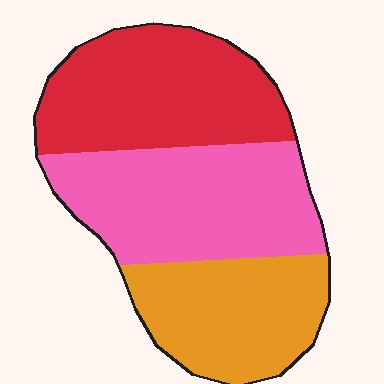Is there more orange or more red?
Red.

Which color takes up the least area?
Orange, at roughly 30%.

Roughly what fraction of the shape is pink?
Pink covers 37% of the shape.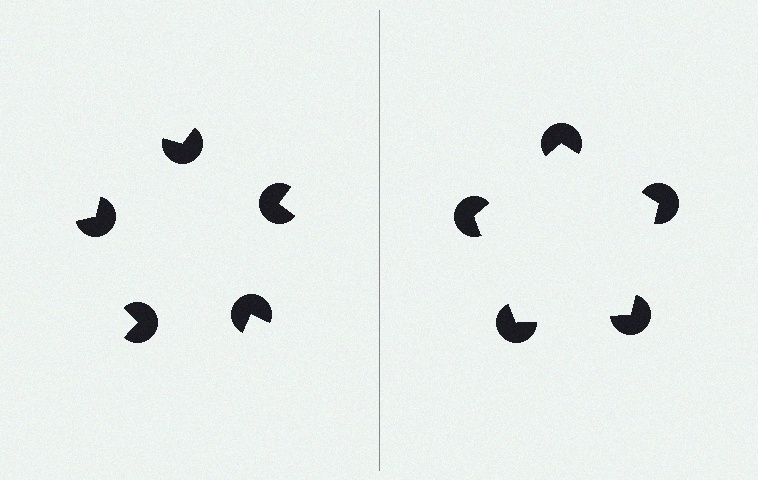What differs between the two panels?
The pac-man discs are positioned identically on both sides; only the wedge orientations differ. On the right they align to a pentagon; on the left they are misaligned.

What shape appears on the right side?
An illusory pentagon.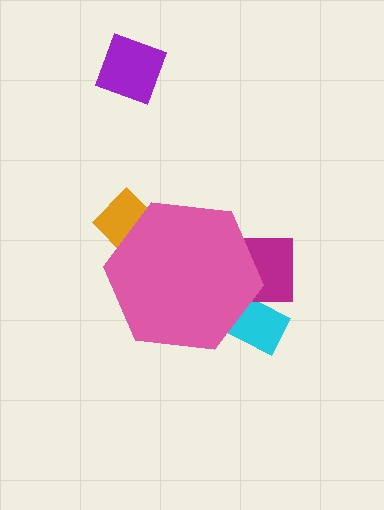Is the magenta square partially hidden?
Yes, the magenta square is partially hidden behind the pink hexagon.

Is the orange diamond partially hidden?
Yes, the orange diamond is partially hidden behind the pink hexagon.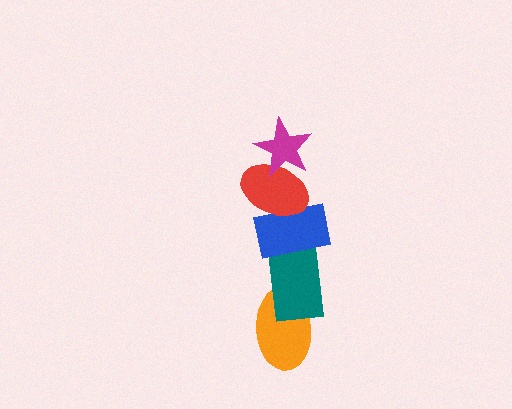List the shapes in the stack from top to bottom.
From top to bottom: the magenta star, the red ellipse, the blue rectangle, the teal rectangle, the orange ellipse.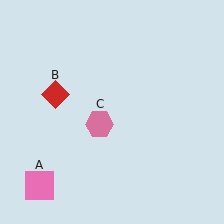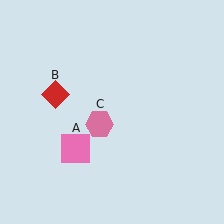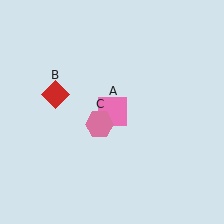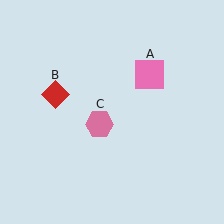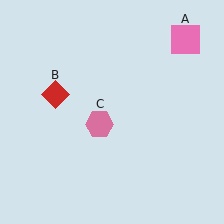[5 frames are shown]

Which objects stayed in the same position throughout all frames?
Red diamond (object B) and pink hexagon (object C) remained stationary.